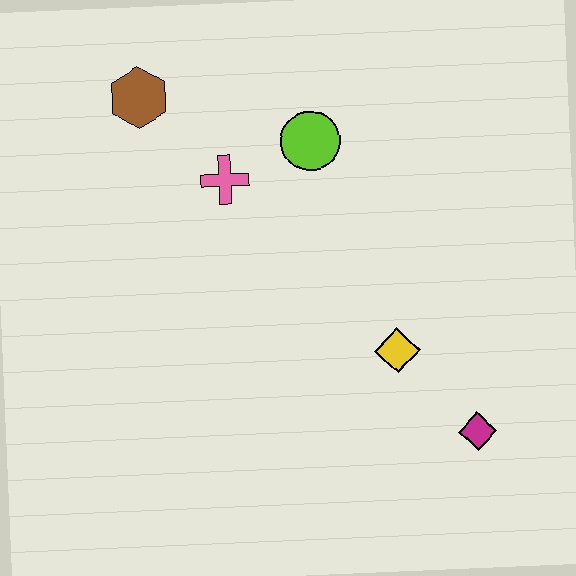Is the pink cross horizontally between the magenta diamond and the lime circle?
No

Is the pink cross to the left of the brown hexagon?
No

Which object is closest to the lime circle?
The pink cross is closest to the lime circle.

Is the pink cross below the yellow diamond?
No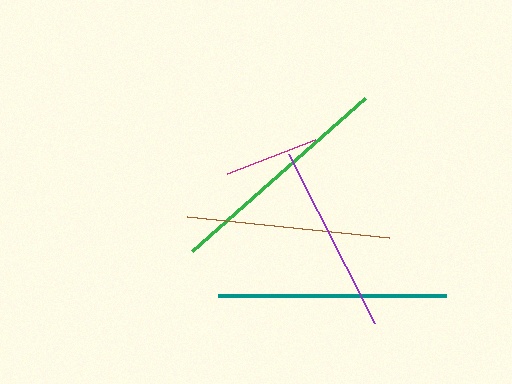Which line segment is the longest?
The green line is the longest at approximately 231 pixels.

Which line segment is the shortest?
The magenta line is the shortest at approximately 95 pixels.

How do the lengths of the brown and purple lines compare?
The brown and purple lines are approximately the same length.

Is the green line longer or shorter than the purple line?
The green line is longer than the purple line.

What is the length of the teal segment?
The teal segment is approximately 227 pixels long.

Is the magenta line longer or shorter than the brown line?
The brown line is longer than the magenta line.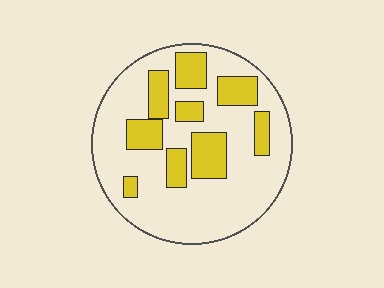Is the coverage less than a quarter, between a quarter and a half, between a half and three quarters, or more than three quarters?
Between a quarter and a half.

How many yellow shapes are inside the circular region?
9.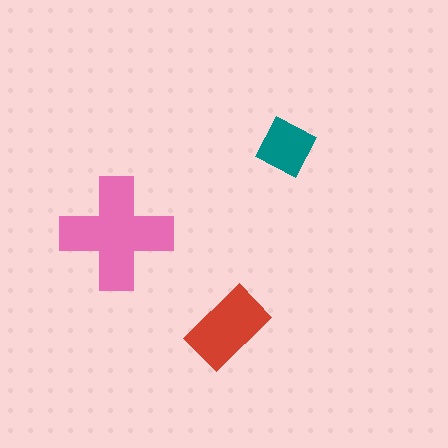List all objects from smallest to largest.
The teal square, the red rectangle, the pink cross.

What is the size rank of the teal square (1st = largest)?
3rd.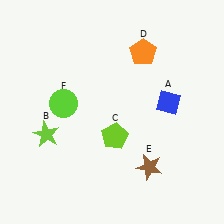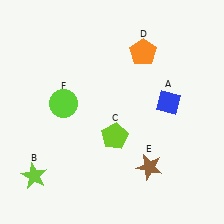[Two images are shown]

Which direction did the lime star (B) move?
The lime star (B) moved down.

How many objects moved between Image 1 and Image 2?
1 object moved between the two images.